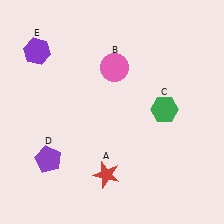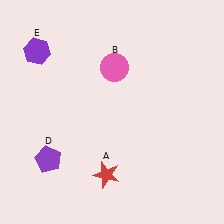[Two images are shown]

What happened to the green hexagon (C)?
The green hexagon (C) was removed in Image 2. It was in the top-right area of Image 1.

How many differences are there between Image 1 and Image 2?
There is 1 difference between the two images.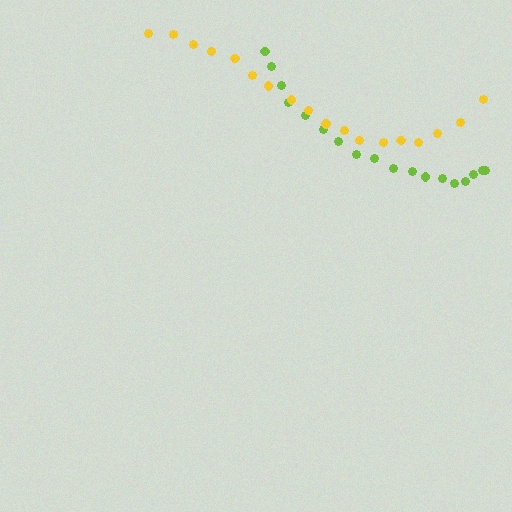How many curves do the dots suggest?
There are 2 distinct paths.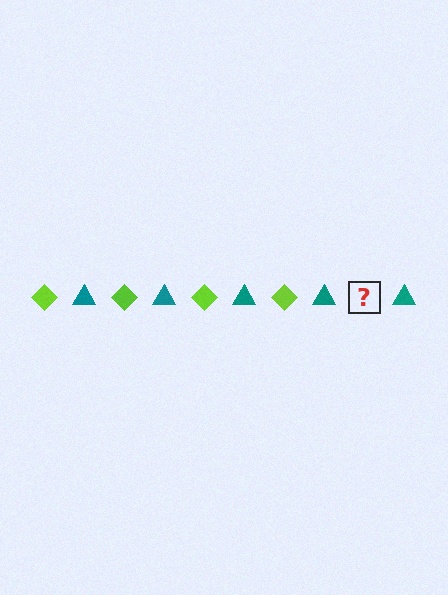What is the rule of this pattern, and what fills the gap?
The rule is that the pattern alternates between lime diamond and teal triangle. The gap should be filled with a lime diamond.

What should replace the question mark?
The question mark should be replaced with a lime diamond.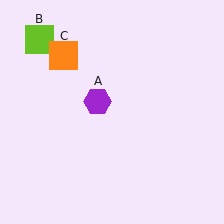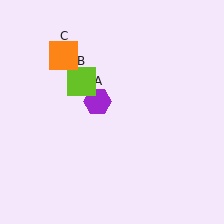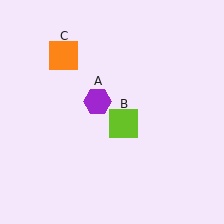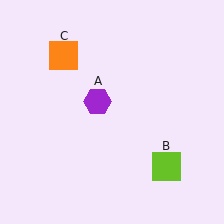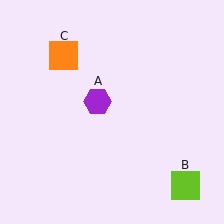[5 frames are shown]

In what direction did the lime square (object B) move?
The lime square (object B) moved down and to the right.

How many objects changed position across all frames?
1 object changed position: lime square (object B).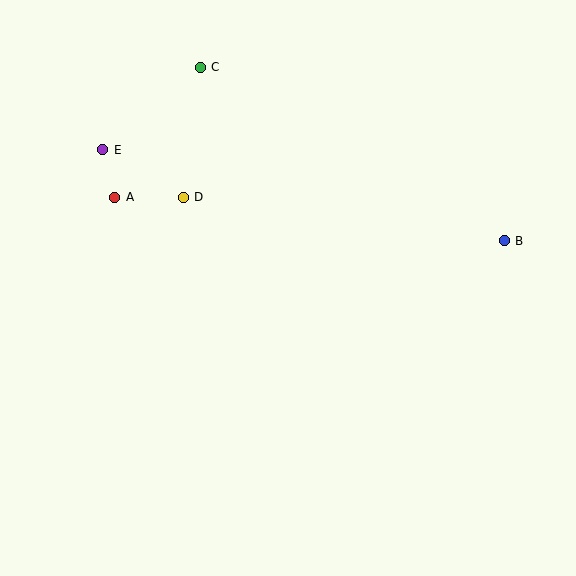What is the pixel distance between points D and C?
The distance between D and C is 131 pixels.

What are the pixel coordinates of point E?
Point E is at (103, 150).